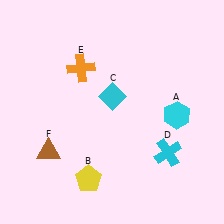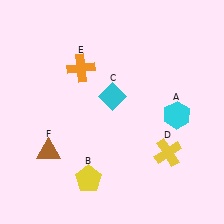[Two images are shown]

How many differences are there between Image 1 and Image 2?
There is 1 difference between the two images.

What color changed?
The cross (D) changed from cyan in Image 1 to yellow in Image 2.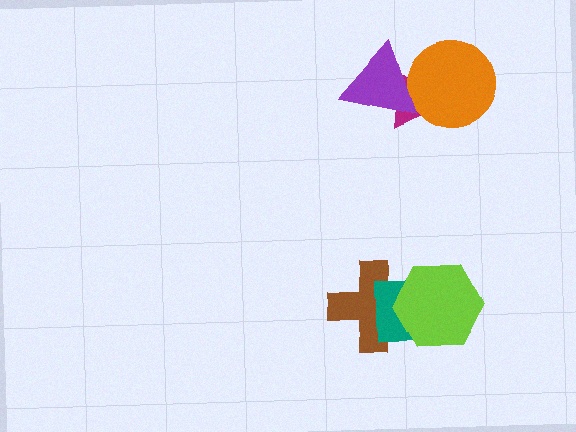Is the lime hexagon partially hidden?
No, no other shape covers it.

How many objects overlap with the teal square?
2 objects overlap with the teal square.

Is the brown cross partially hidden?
Yes, it is partially covered by another shape.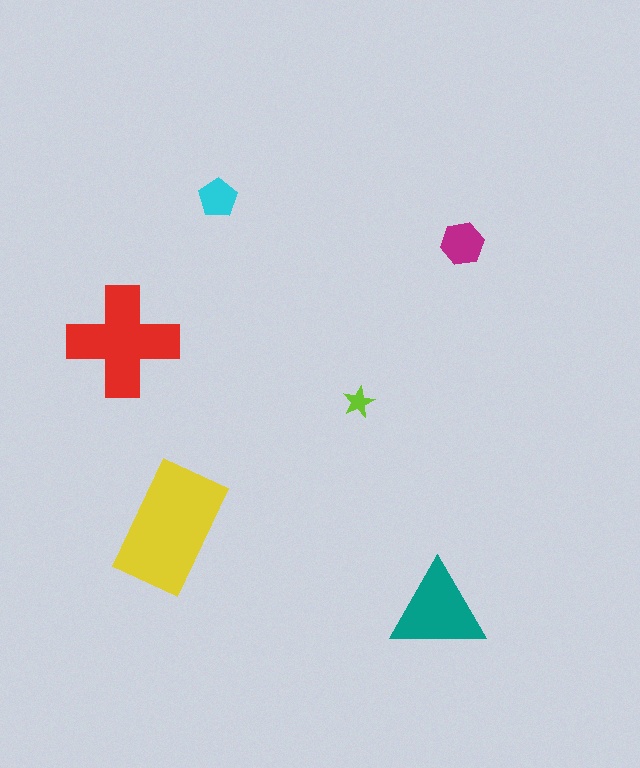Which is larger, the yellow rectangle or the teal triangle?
The yellow rectangle.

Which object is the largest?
The yellow rectangle.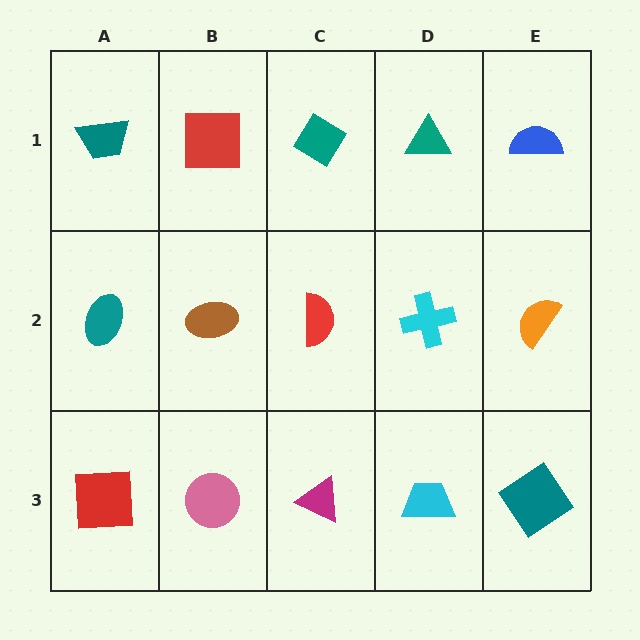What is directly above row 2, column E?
A blue semicircle.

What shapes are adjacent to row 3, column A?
A teal ellipse (row 2, column A), a pink circle (row 3, column B).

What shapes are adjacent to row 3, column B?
A brown ellipse (row 2, column B), a red square (row 3, column A), a magenta triangle (row 3, column C).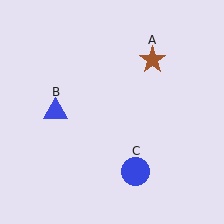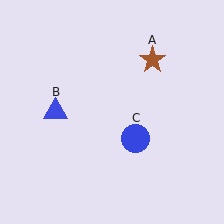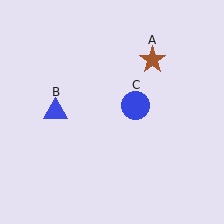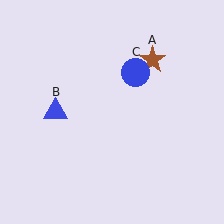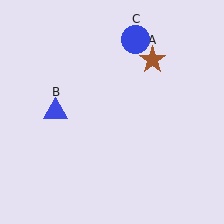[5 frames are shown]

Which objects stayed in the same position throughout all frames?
Brown star (object A) and blue triangle (object B) remained stationary.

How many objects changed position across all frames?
1 object changed position: blue circle (object C).